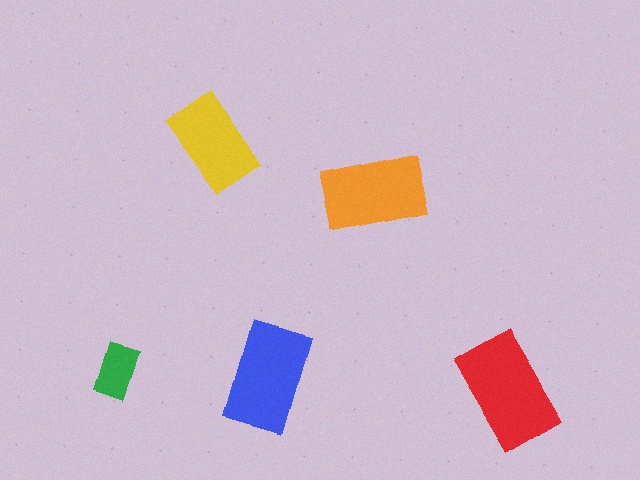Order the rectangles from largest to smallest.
the red one, the blue one, the orange one, the yellow one, the green one.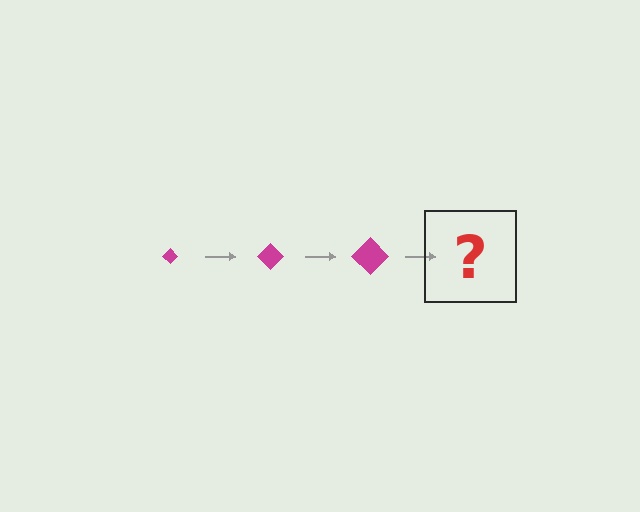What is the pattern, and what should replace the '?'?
The pattern is that the diamond gets progressively larger each step. The '?' should be a magenta diamond, larger than the previous one.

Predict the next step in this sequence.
The next step is a magenta diamond, larger than the previous one.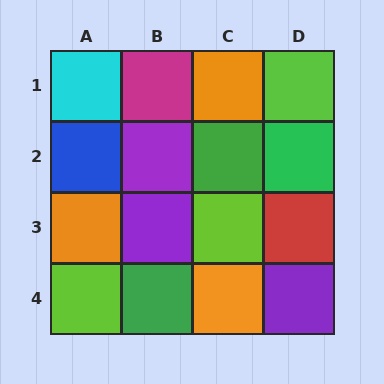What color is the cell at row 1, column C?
Orange.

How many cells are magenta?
1 cell is magenta.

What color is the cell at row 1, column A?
Cyan.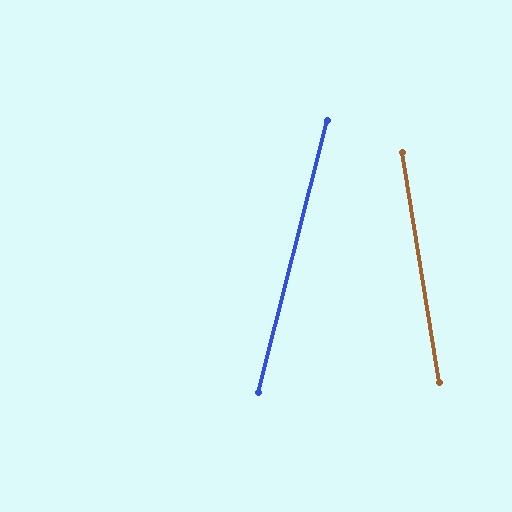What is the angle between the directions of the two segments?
Approximately 23 degrees.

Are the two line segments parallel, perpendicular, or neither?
Neither parallel nor perpendicular — they differ by about 23°.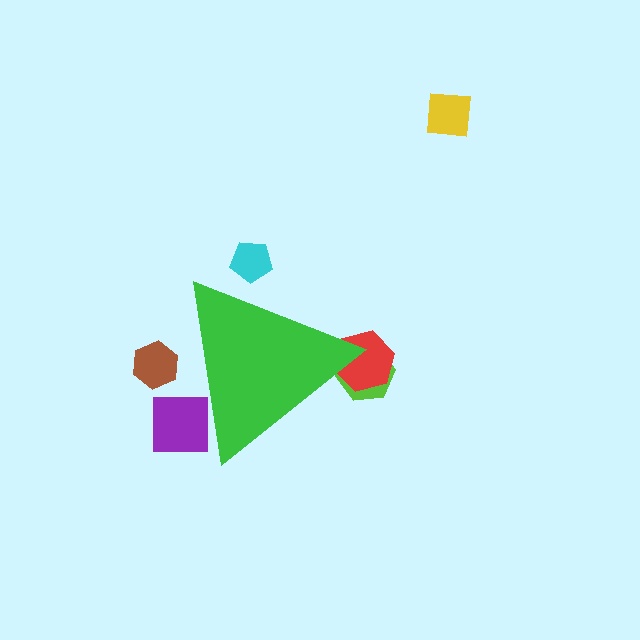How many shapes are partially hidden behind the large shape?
5 shapes are partially hidden.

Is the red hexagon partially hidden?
Yes, the red hexagon is partially hidden behind the green triangle.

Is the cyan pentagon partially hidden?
Yes, the cyan pentagon is partially hidden behind the green triangle.